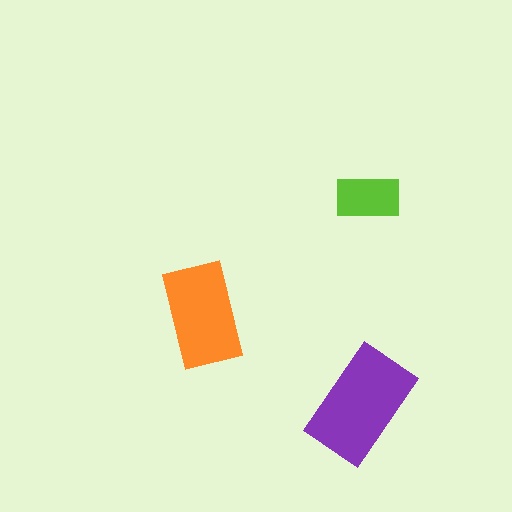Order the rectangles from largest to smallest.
the purple one, the orange one, the lime one.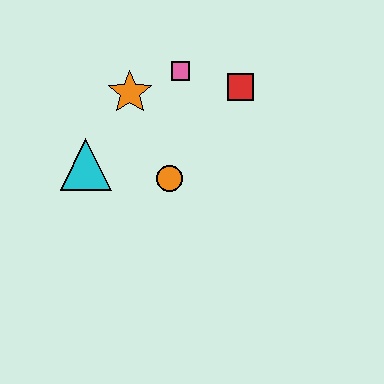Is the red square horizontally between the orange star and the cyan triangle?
No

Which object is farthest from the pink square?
The cyan triangle is farthest from the pink square.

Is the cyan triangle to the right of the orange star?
No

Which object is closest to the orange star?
The pink square is closest to the orange star.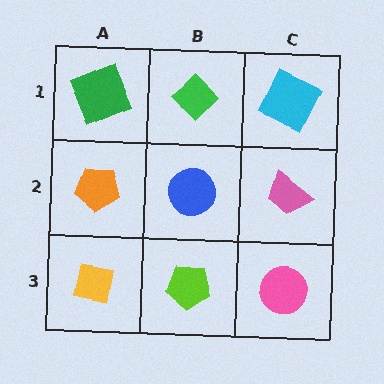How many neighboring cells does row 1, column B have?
3.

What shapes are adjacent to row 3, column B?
A blue circle (row 2, column B), a yellow square (row 3, column A), a pink circle (row 3, column C).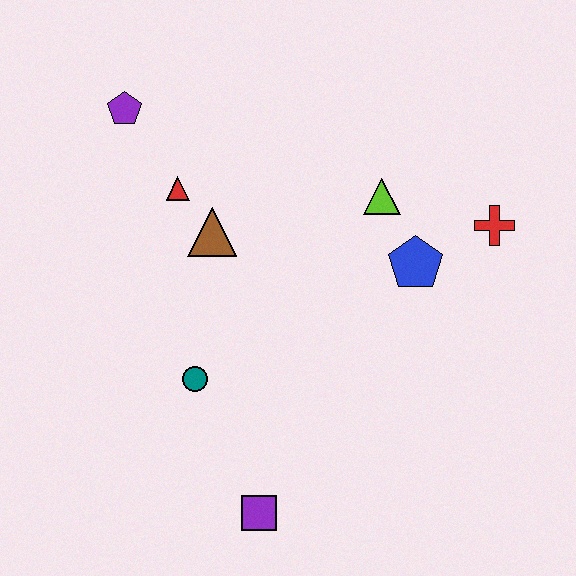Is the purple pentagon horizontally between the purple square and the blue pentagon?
No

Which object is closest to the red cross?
The blue pentagon is closest to the red cross.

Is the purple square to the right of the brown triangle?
Yes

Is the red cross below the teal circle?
No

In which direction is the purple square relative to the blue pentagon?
The purple square is below the blue pentagon.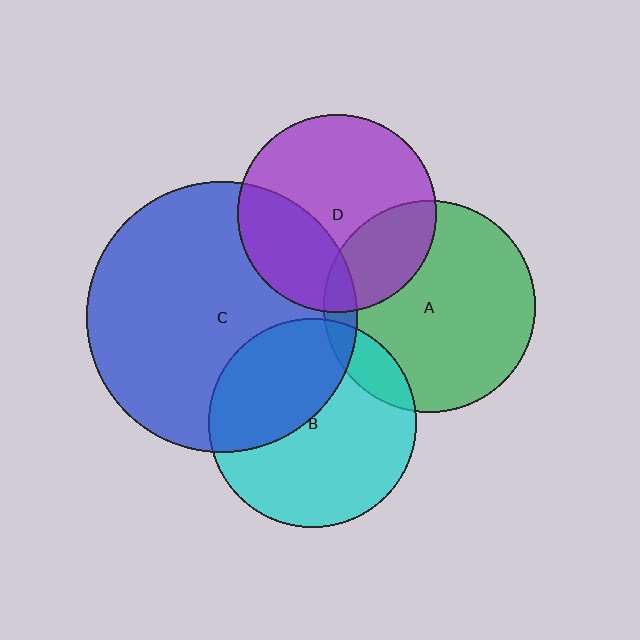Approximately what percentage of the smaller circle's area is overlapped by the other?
Approximately 30%.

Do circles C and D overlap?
Yes.